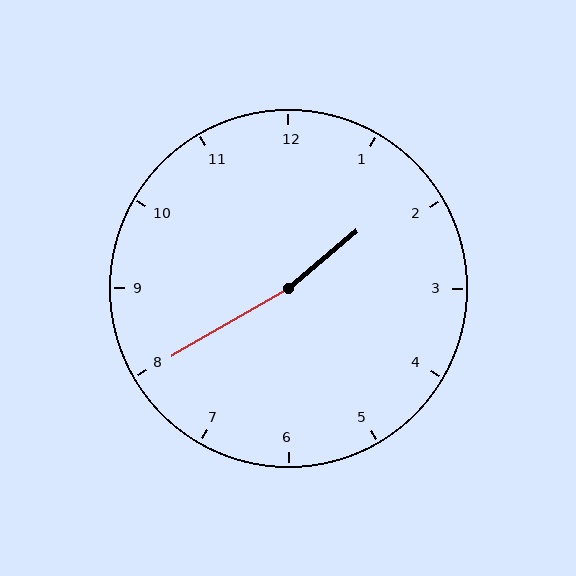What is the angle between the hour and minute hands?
Approximately 170 degrees.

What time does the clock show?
1:40.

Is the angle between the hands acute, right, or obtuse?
It is obtuse.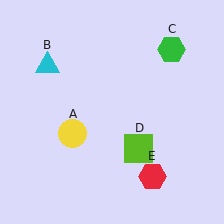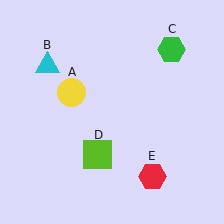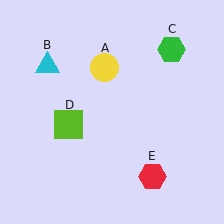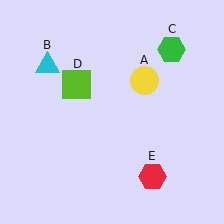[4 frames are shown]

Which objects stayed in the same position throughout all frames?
Cyan triangle (object B) and green hexagon (object C) and red hexagon (object E) remained stationary.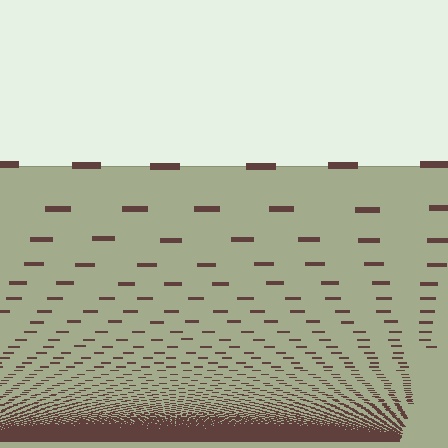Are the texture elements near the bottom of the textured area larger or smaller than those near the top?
Smaller. The gradient is inverted — elements near the bottom are smaller and denser.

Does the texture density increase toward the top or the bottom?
Density increases toward the bottom.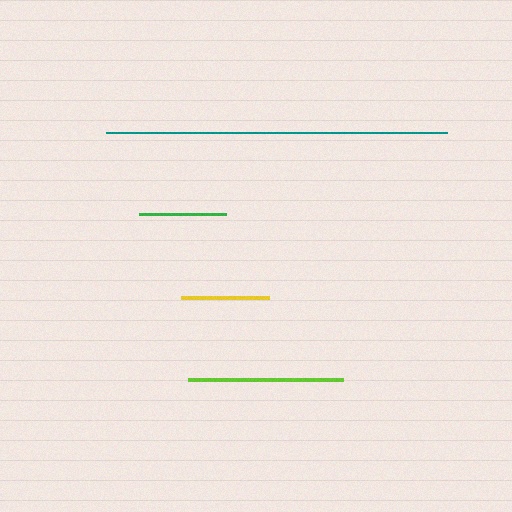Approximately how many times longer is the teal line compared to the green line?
The teal line is approximately 4.0 times the length of the green line.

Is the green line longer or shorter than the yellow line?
The yellow line is longer than the green line.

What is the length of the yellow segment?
The yellow segment is approximately 88 pixels long.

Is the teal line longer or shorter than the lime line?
The teal line is longer than the lime line.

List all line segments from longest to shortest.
From longest to shortest: teal, lime, yellow, green.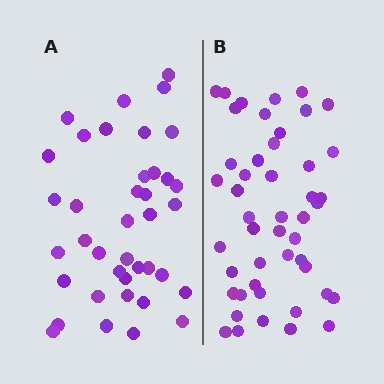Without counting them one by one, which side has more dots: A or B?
Region B (the right region) has more dots.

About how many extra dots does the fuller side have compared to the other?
Region B has roughly 8 or so more dots than region A.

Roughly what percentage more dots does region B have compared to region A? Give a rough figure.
About 20% more.